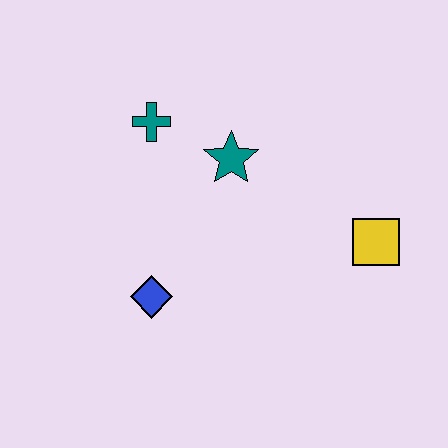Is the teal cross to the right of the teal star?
No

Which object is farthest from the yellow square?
The teal cross is farthest from the yellow square.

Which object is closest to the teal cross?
The teal star is closest to the teal cross.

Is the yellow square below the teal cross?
Yes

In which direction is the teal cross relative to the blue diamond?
The teal cross is above the blue diamond.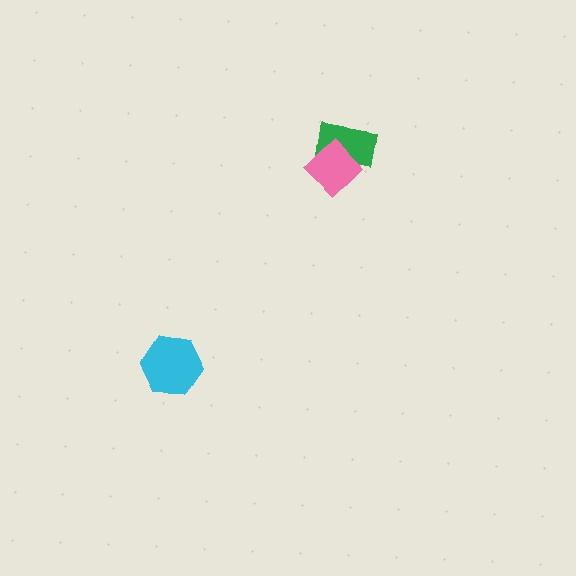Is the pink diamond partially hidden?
No, no other shape covers it.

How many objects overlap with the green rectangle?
1 object overlaps with the green rectangle.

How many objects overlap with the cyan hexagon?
0 objects overlap with the cyan hexagon.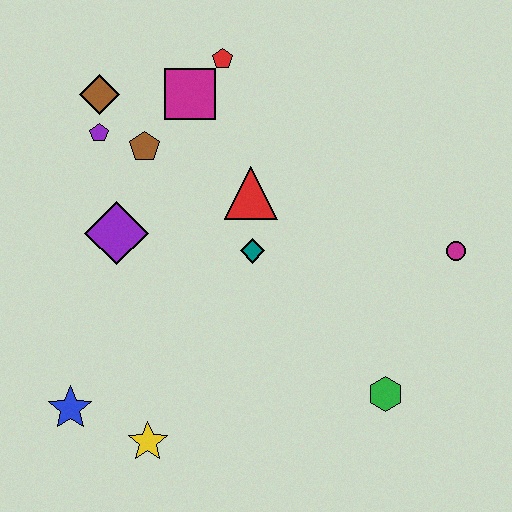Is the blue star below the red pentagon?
Yes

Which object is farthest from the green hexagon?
The brown diamond is farthest from the green hexagon.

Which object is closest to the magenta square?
The red pentagon is closest to the magenta square.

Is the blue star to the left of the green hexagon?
Yes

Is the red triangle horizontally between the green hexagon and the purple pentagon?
Yes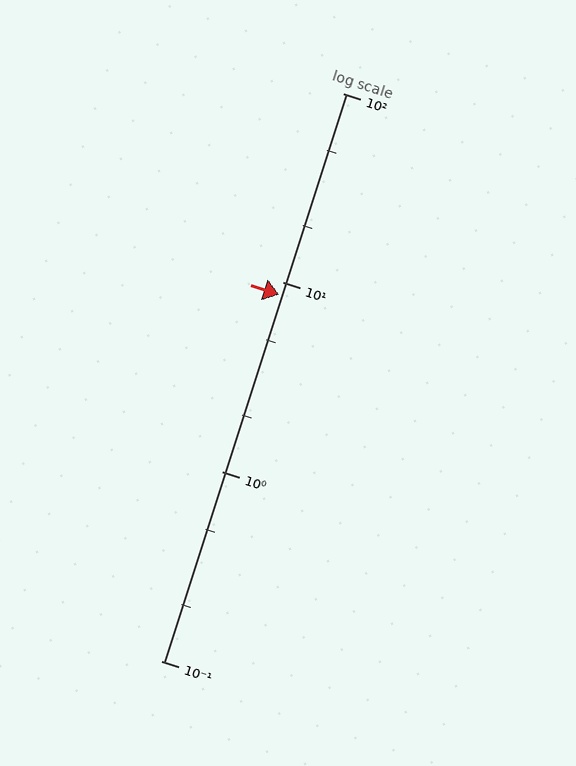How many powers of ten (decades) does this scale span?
The scale spans 3 decades, from 0.1 to 100.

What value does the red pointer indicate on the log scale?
The pointer indicates approximately 8.6.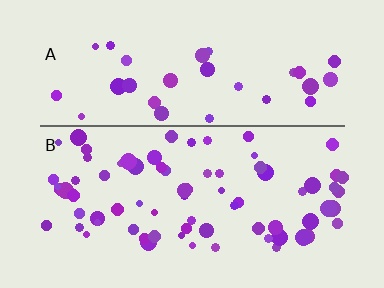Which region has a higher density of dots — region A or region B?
B (the bottom).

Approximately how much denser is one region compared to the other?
Approximately 2.2× — region B over region A.